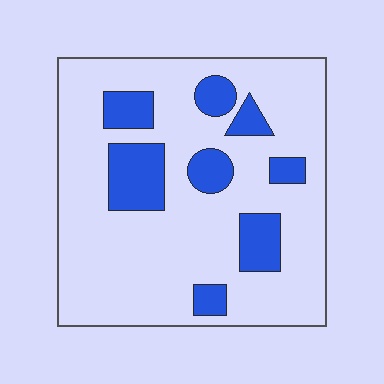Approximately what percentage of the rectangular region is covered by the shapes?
Approximately 20%.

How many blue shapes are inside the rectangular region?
8.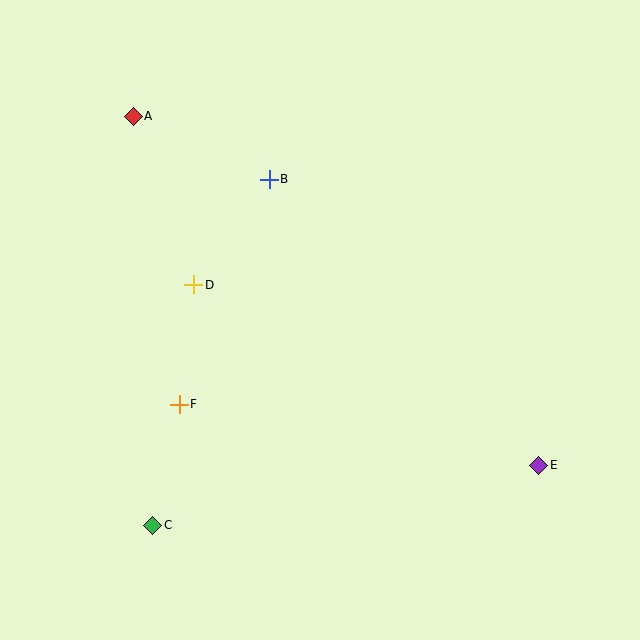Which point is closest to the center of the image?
Point D at (194, 285) is closest to the center.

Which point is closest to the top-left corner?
Point A is closest to the top-left corner.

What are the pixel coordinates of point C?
Point C is at (153, 525).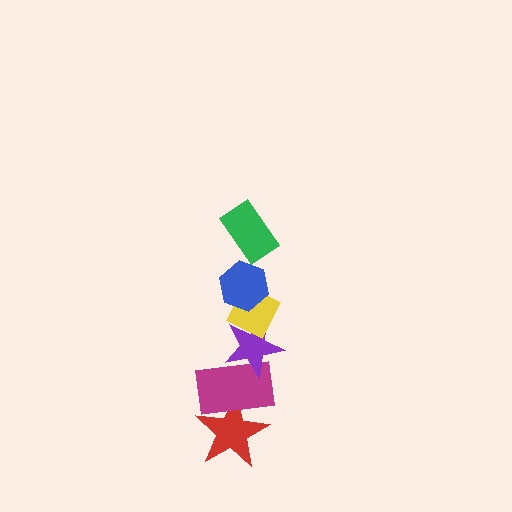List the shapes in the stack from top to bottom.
From top to bottom: the green rectangle, the blue hexagon, the yellow diamond, the purple star, the magenta rectangle, the red star.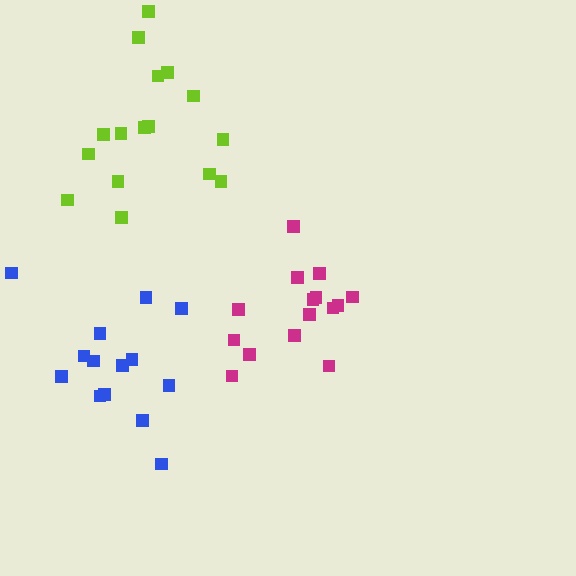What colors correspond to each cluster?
The clusters are colored: blue, lime, magenta.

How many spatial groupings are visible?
There are 3 spatial groupings.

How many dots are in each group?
Group 1: 14 dots, Group 2: 16 dots, Group 3: 15 dots (45 total).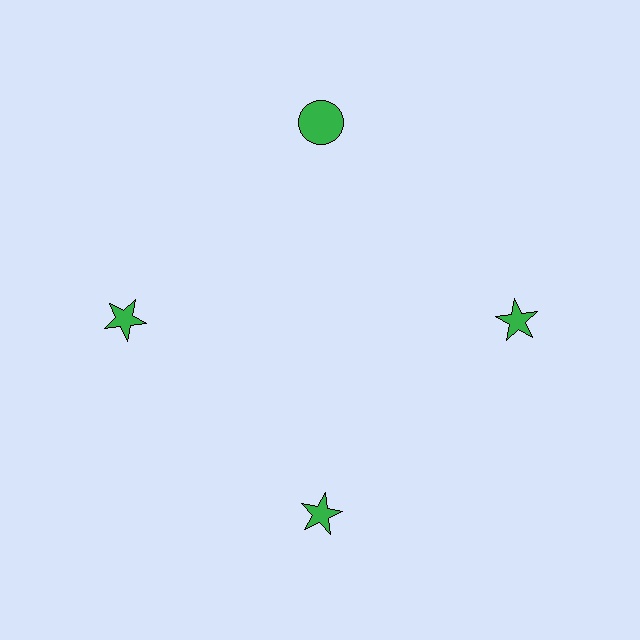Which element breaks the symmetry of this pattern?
The green circle at roughly the 12 o'clock position breaks the symmetry. All other shapes are green stars.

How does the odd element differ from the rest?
It has a different shape: circle instead of star.